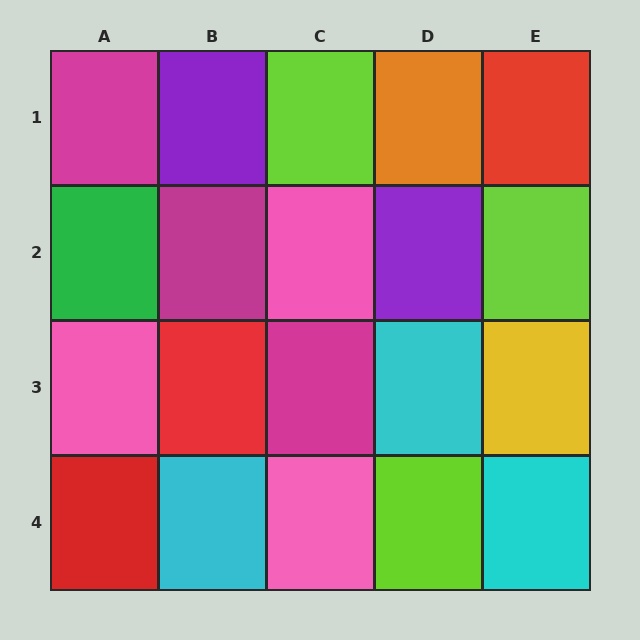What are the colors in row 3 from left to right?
Pink, red, magenta, cyan, yellow.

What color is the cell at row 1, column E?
Red.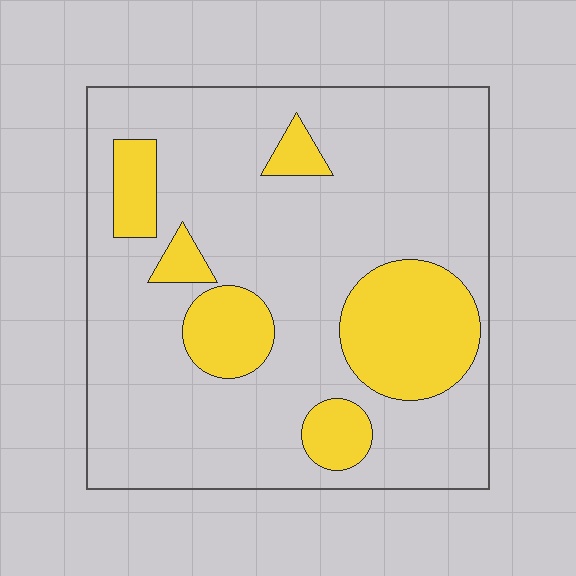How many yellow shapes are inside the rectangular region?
6.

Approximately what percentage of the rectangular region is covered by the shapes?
Approximately 20%.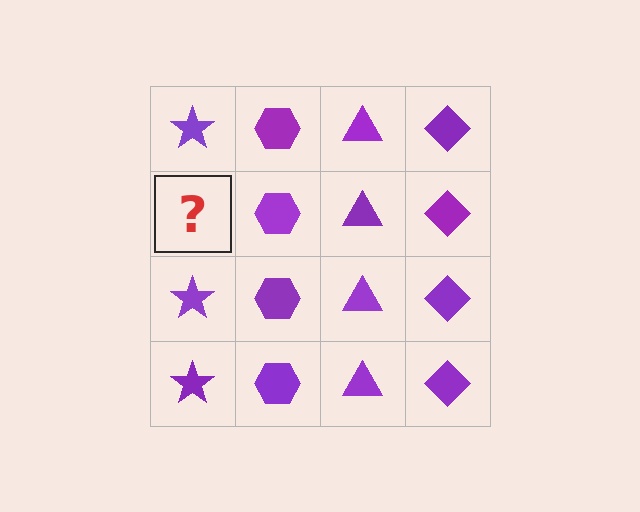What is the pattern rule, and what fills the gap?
The rule is that each column has a consistent shape. The gap should be filled with a purple star.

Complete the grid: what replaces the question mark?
The question mark should be replaced with a purple star.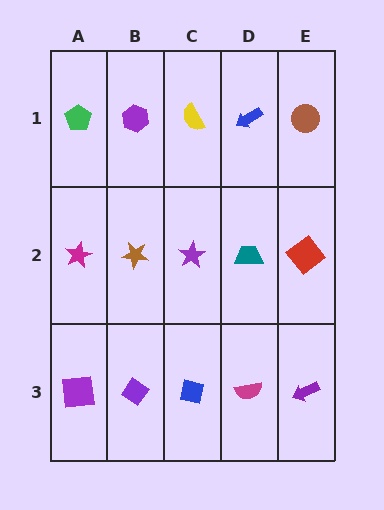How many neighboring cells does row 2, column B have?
4.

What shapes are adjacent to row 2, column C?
A yellow semicircle (row 1, column C), a blue square (row 3, column C), a brown star (row 2, column B), a teal trapezoid (row 2, column D).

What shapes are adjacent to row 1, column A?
A magenta star (row 2, column A), a purple hexagon (row 1, column B).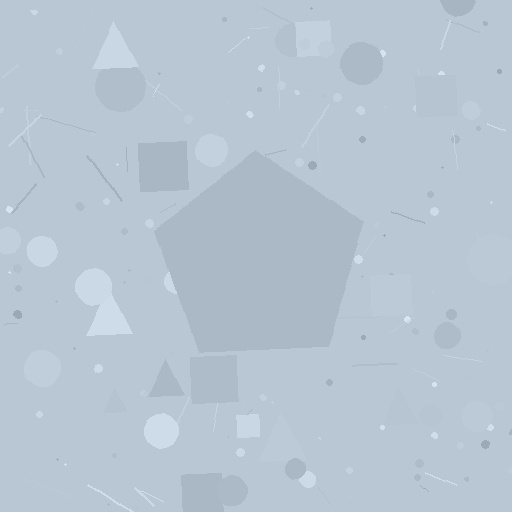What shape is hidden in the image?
A pentagon is hidden in the image.